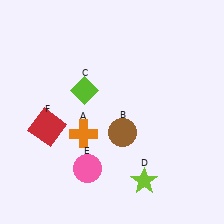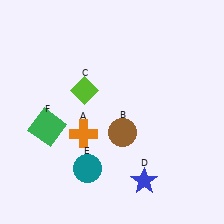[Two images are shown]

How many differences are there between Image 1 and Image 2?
There are 3 differences between the two images.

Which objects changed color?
D changed from lime to blue. E changed from pink to teal. F changed from red to green.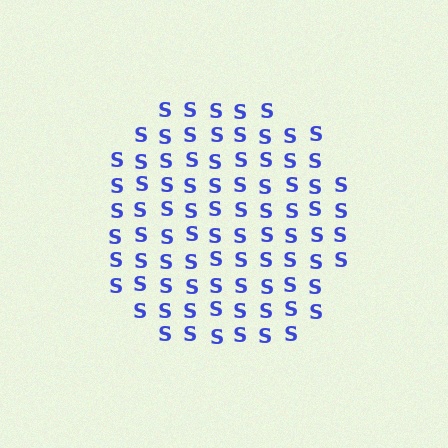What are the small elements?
The small elements are letter S's.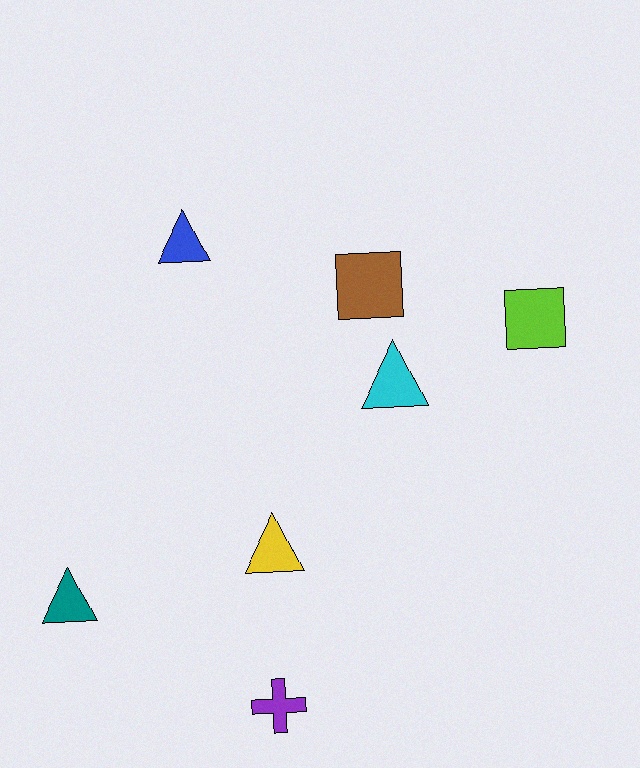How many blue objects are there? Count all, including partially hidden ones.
There is 1 blue object.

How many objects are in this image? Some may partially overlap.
There are 7 objects.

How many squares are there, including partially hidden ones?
There are 2 squares.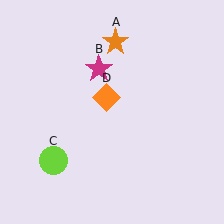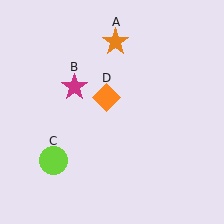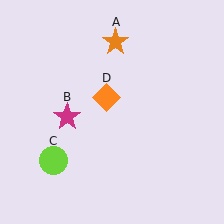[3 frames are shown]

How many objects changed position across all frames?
1 object changed position: magenta star (object B).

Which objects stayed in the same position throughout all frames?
Orange star (object A) and lime circle (object C) and orange diamond (object D) remained stationary.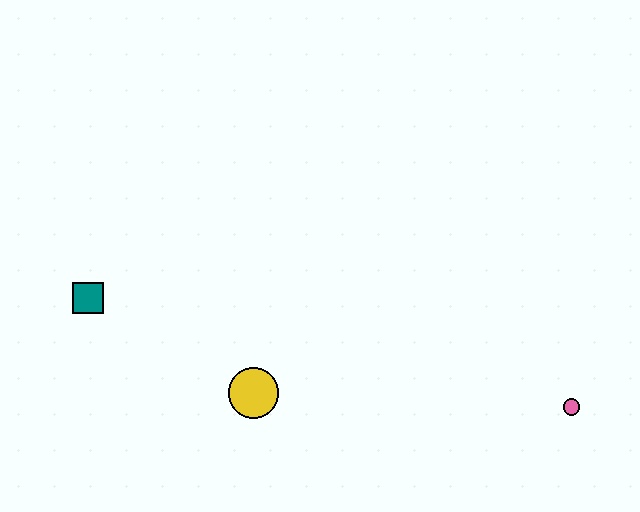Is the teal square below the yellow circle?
No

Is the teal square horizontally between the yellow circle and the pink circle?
No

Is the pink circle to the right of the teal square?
Yes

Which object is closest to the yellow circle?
The teal square is closest to the yellow circle.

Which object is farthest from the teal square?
The pink circle is farthest from the teal square.